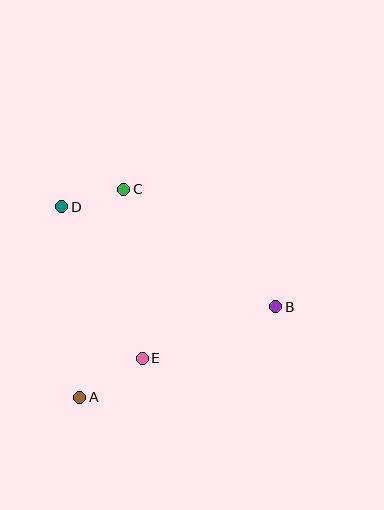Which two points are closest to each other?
Points C and D are closest to each other.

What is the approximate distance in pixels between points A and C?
The distance between A and C is approximately 212 pixels.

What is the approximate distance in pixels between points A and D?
The distance between A and D is approximately 191 pixels.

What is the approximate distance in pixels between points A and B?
The distance between A and B is approximately 216 pixels.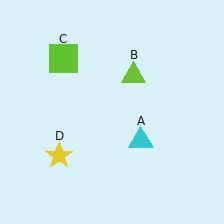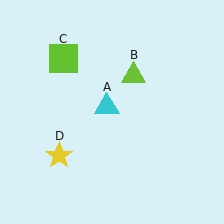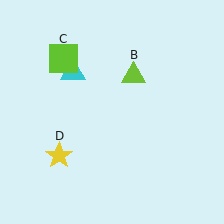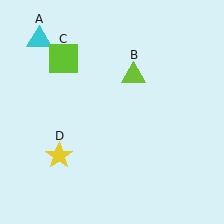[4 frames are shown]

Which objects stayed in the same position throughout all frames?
Lime triangle (object B) and lime square (object C) and yellow star (object D) remained stationary.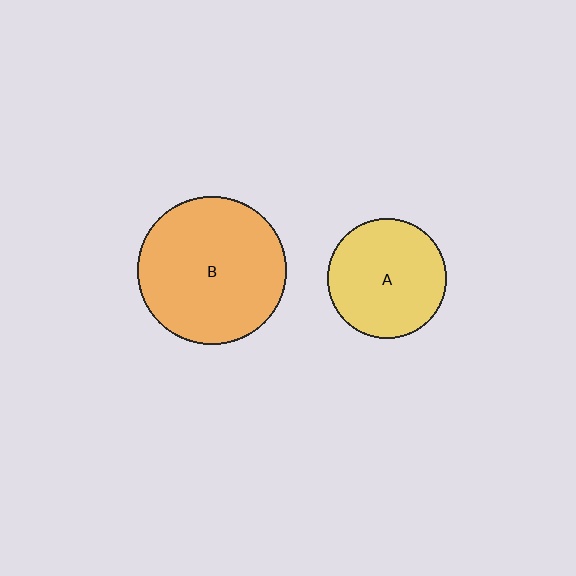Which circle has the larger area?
Circle B (orange).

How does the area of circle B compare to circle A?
Approximately 1.5 times.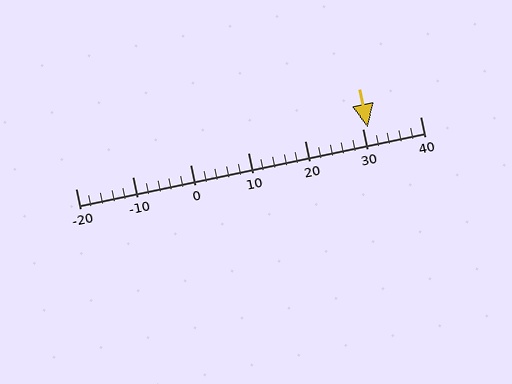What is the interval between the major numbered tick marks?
The major tick marks are spaced 10 units apart.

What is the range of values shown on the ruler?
The ruler shows values from -20 to 40.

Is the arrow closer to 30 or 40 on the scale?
The arrow is closer to 30.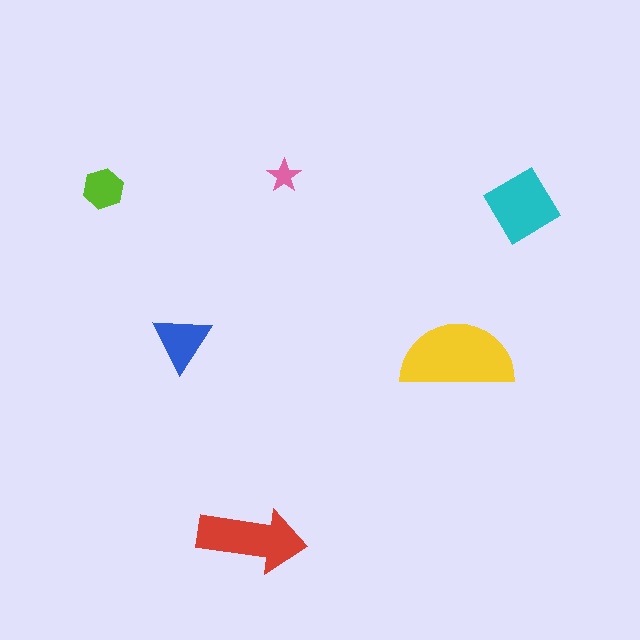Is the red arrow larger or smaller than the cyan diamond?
Larger.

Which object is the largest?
The yellow semicircle.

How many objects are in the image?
There are 6 objects in the image.